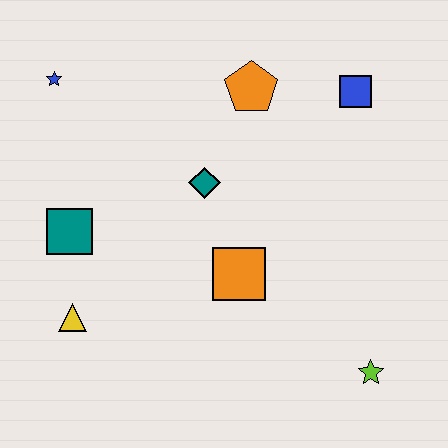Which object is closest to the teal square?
The yellow triangle is closest to the teal square.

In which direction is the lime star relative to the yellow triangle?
The lime star is to the right of the yellow triangle.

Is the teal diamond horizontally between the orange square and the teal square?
Yes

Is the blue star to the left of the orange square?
Yes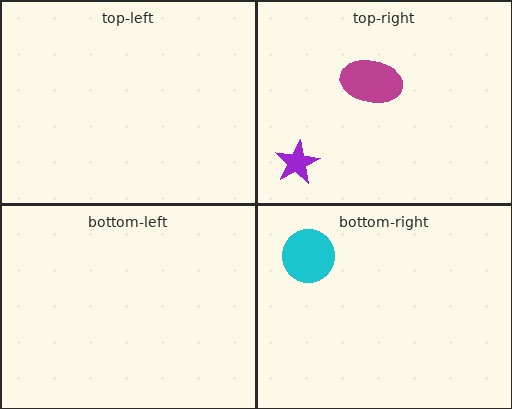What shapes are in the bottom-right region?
The cyan circle.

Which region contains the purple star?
The top-right region.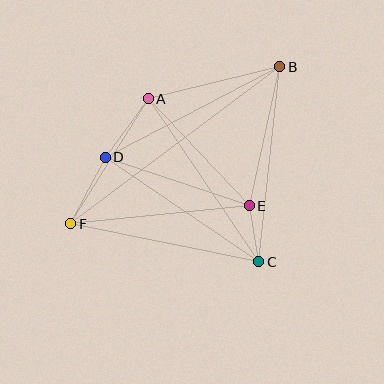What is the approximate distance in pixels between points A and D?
The distance between A and D is approximately 73 pixels.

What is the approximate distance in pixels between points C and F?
The distance between C and F is approximately 192 pixels.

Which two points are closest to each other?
Points C and E are closest to each other.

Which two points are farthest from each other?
Points B and F are farthest from each other.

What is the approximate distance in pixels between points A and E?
The distance between A and E is approximately 147 pixels.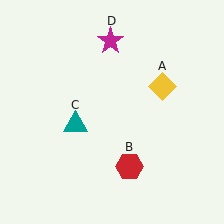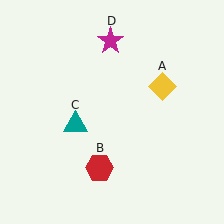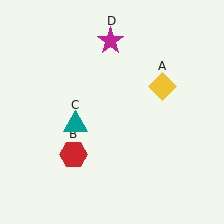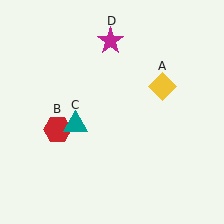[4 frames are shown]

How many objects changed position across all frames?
1 object changed position: red hexagon (object B).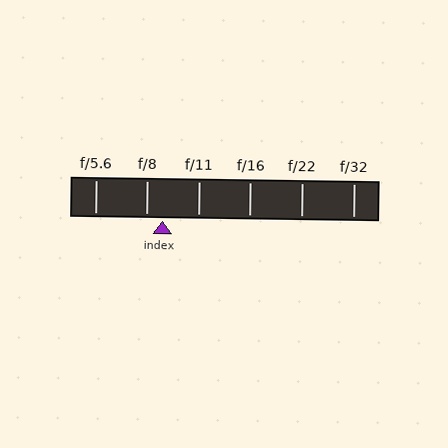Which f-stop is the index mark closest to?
The index mark is closest to f/8.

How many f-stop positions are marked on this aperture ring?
There are 6 f-stop positions marked.